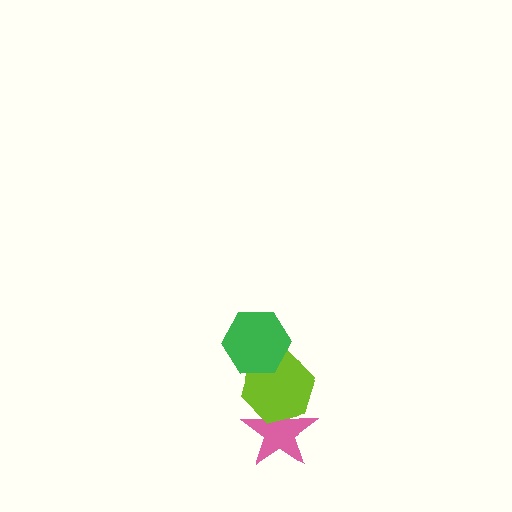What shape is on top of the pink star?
The lime hexagon is on top of the pink star.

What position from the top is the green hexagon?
The green hexagon is 1st from the top.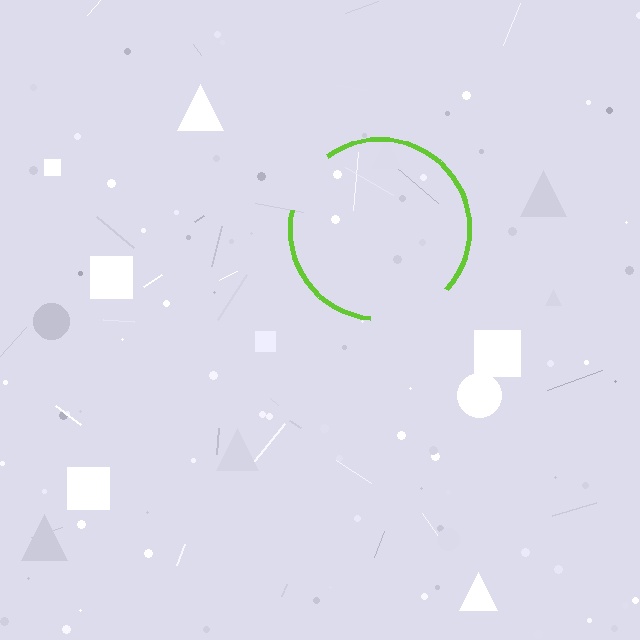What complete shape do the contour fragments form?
The contour fragments form a circle.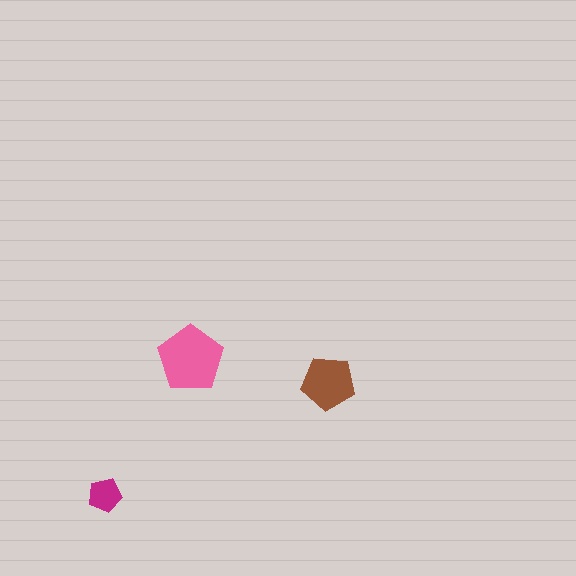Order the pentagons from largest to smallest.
the pink one, the brown one, the magenta one.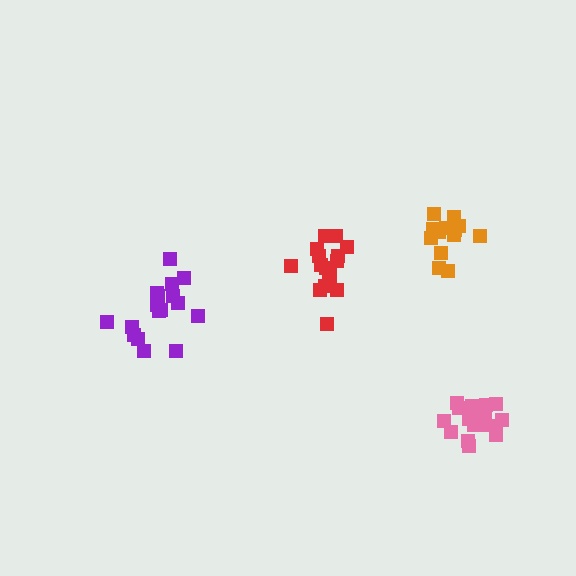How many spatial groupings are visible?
There are 4 spatial groupings.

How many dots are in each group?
Group 1: 13 dots, Group 2: 17 dots, Group 3: 17 dots, Group 4: 17 dots (64 total).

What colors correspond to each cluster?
The clusters are colored: orange, red, purple, pink.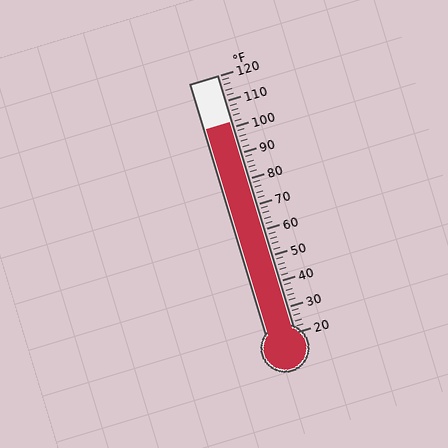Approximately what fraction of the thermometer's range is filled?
The thermometer is filled to approximately 80% of its range.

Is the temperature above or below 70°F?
The temperature is above 70°F.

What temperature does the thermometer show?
The thermometer shows approximately 102°F.